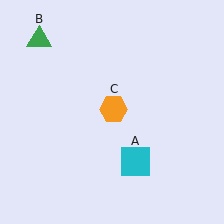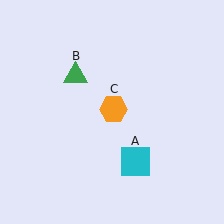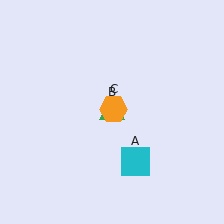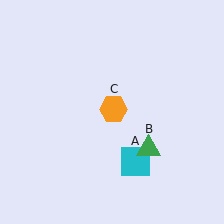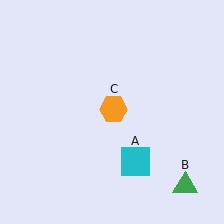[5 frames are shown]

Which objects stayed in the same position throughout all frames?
Cyan square (object A) and orange hexagon (object C) remained stationary.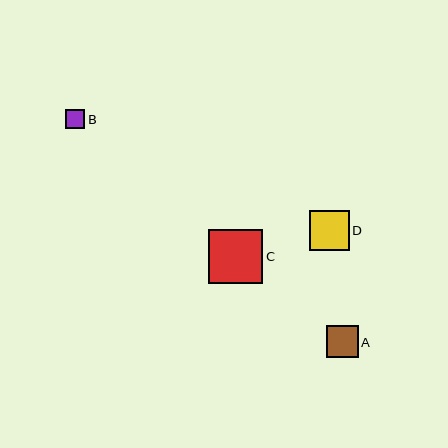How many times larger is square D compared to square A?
Square D is approximately 1.3 times the size of square A.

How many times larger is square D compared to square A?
Square D is approximately 1.3 times the size of square A.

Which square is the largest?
Square C is the largest with a size of approximately 54 pixels.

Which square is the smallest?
Square B is the smallest with a size of approximately 20 pixels.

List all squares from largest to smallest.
From largest to smallest: C, D, A, B.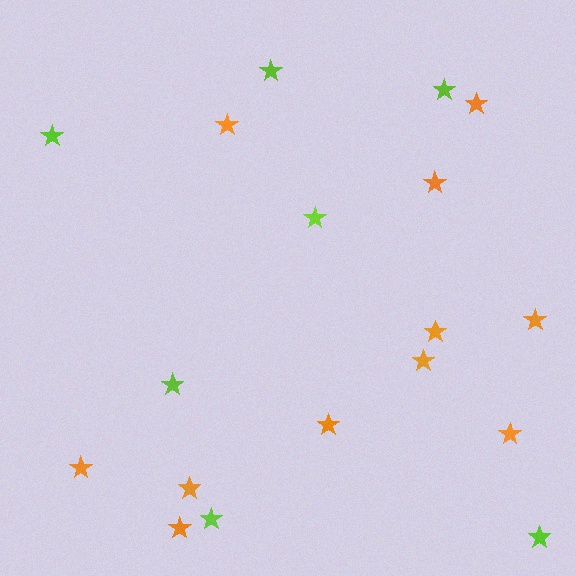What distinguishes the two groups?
There are 2 groups: one group of orange stars (11) and one group of lime stars (7).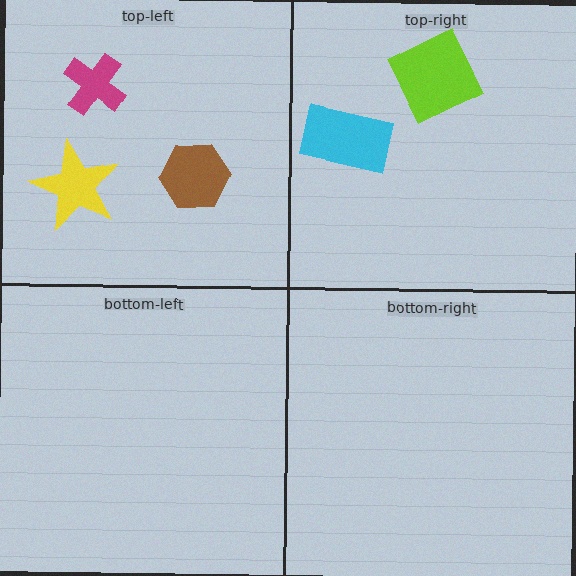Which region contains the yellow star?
The top-left region.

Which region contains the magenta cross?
The top-left region.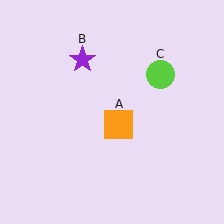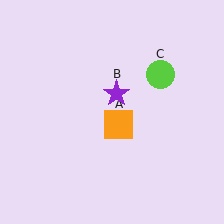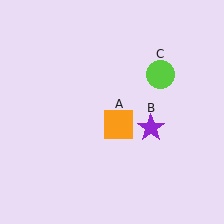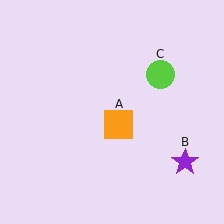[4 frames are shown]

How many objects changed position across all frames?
1 object changed position: purple star (object B).